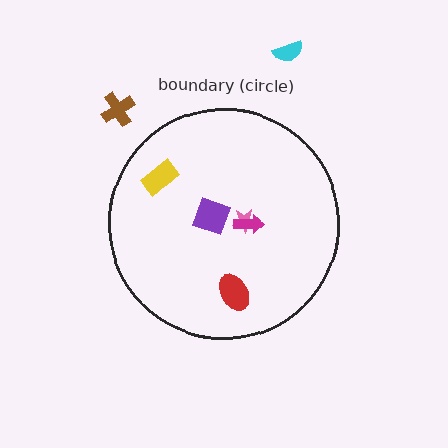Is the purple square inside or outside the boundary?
Inside.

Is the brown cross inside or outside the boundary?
Outside.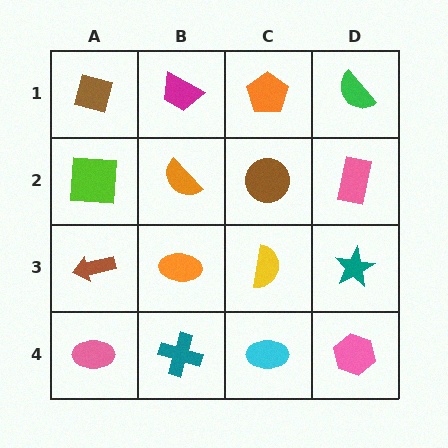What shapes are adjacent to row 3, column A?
A lime square (row 2, column A), a pink ellipse (row 4, column A), an orange ellipse (row 3, column B).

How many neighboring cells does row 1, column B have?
3.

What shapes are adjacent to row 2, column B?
A magenta trapezoid (row 1, column B), an orange ellipse (row 3, column B), a lime square (row 2, column A), a brown circle (row 2, column C).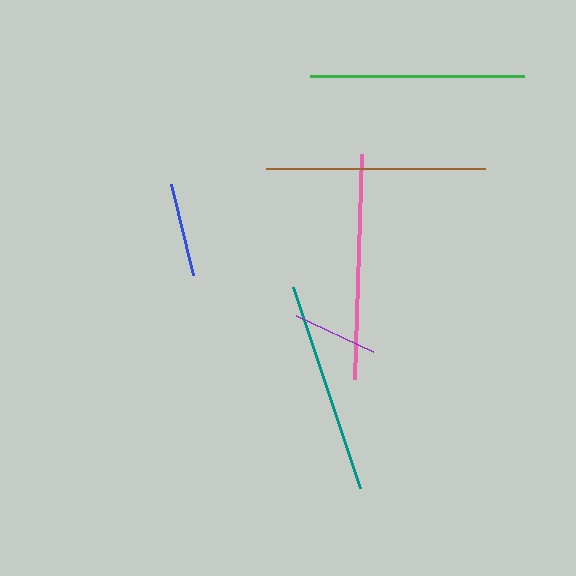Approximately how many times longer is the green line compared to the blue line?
The green line is approximately 2.3 times the length of the blue line.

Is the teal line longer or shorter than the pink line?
The pink line is longer than the teal line.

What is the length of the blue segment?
The blue segment is approximately 93 pixels long.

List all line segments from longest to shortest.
From longest to shortest: pink, brown, green, teal, blue, purple.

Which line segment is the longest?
The pink line is the longest at approximately 224 pixels.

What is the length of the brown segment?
The brown segment is approximately 219 pixels long.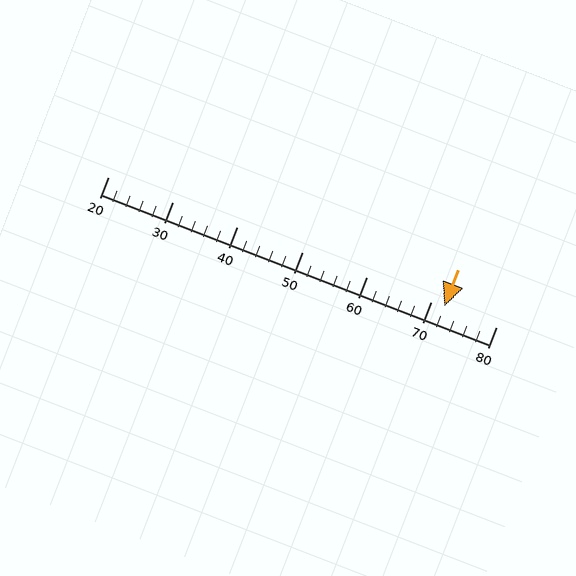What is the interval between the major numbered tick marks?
The major tick marks are spaced 10 units apart.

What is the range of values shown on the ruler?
The ruler shows values from 20 to 80.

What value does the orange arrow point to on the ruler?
The orange arrow points to approximately 72.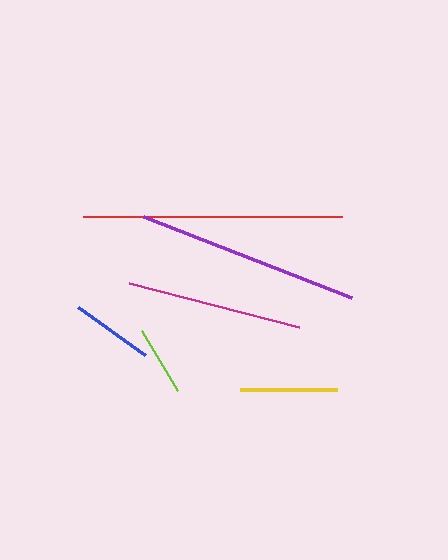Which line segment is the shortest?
The lime line is the shortest at approximately 70 pixels.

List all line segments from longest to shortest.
From longest to shortest: red, purple, magenta, yellow, blue, lime.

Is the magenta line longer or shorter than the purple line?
The purple line is longer than the magenta line.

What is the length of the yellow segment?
The yellow segment is approximately 97 pixels long.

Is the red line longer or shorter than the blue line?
The red line is longer than the blue line.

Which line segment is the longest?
The red line is the longest at approximately 259 pixels.